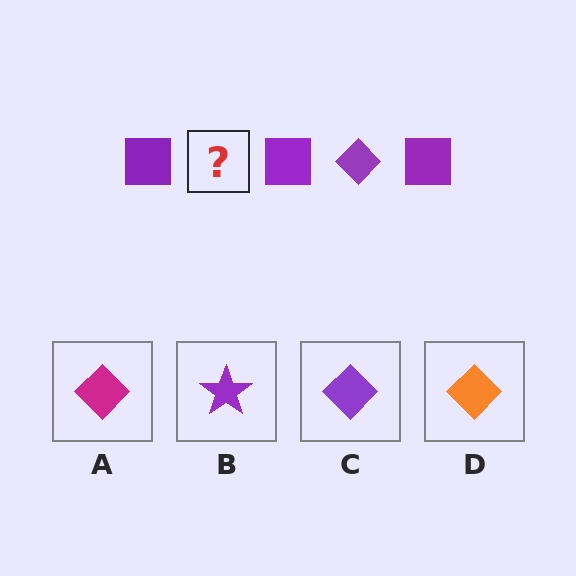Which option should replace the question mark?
Option C.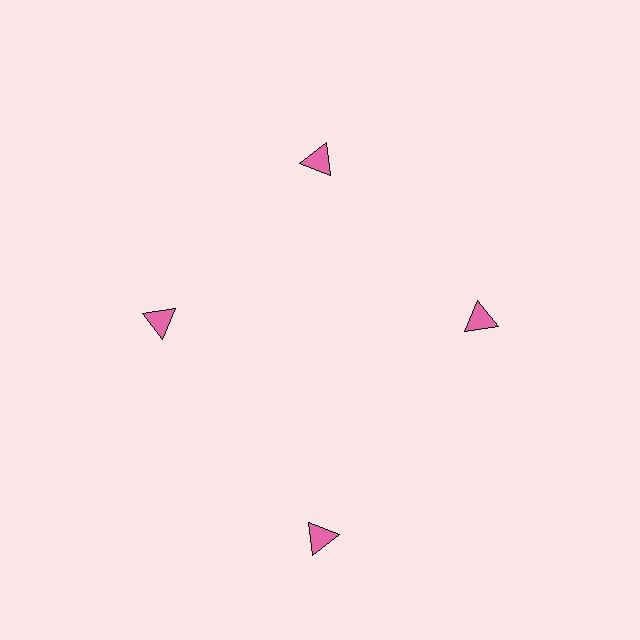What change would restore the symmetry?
The symmetry would be restored by moving it inward, back onto the ring so that all 4 triangles sit at equal angles and equal distance from the center.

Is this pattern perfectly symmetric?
No. The 4 pink triangles are arranged in a ring, but one element near the 6 o'clock position is pushed outward from the center, breaking the 4-fold rotational symmetry.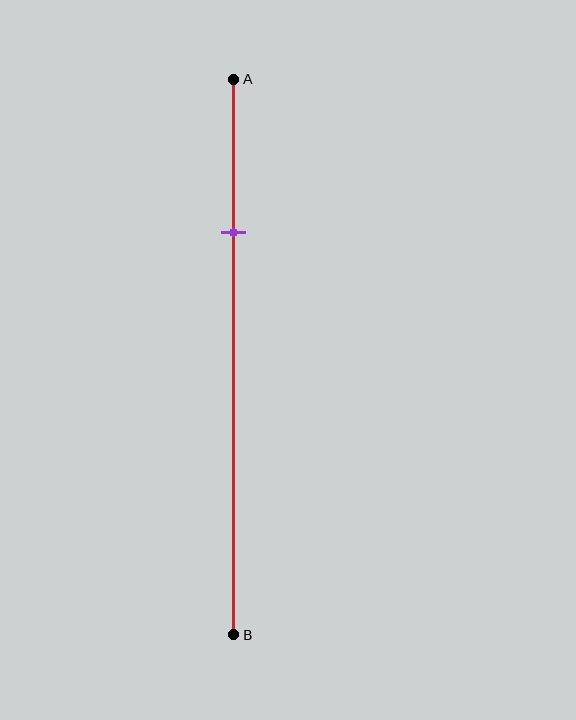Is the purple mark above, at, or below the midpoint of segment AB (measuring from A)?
The purple mark is above the midpoint of segment AB.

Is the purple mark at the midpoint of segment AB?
No, the mark is at about 30% from A, not at the 50% midpoint.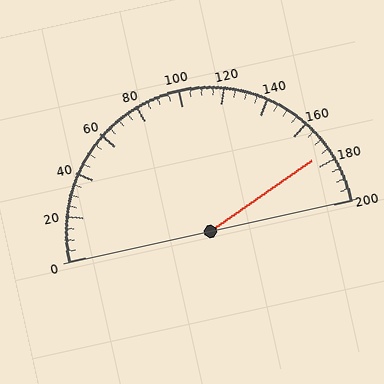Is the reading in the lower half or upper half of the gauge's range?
The reading is in the upper half of the range (0 to 200).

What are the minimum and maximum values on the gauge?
The gauge ranges from 0 to 200.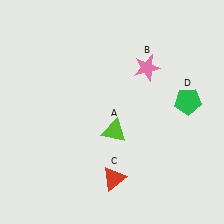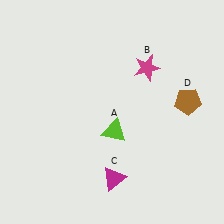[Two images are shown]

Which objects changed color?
B changed from pink to magenta. C changed from red to magenta. D changed from green to brown.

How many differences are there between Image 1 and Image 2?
There are 3 differences between the two images.